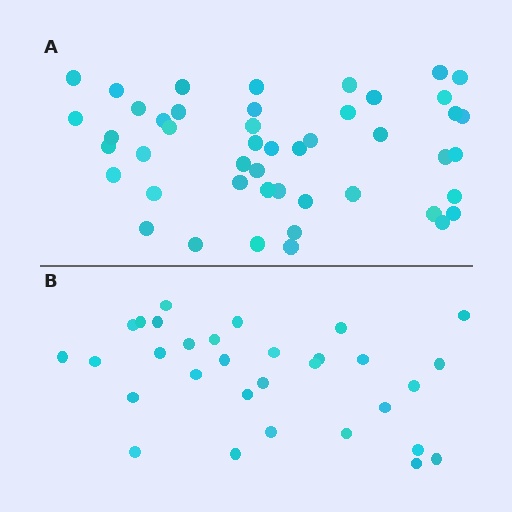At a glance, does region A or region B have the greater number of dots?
Region A (the top region) has more dots.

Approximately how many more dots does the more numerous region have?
Region A has approximately 15 more dots than region B.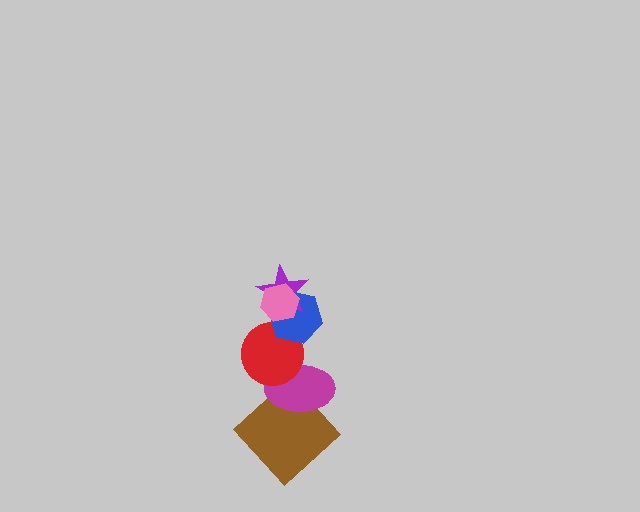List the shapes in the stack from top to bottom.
From top to bottom: the pink hexagon, the purple star, the blue hexagon, the red circle, the magenta ellipse, the brown diamond.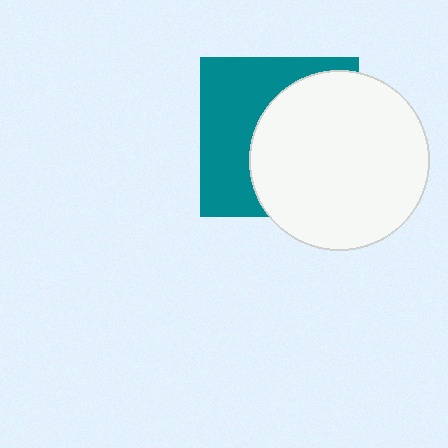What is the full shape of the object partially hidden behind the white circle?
The partially hidden object is a teal square.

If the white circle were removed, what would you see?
You would see the complete teal square.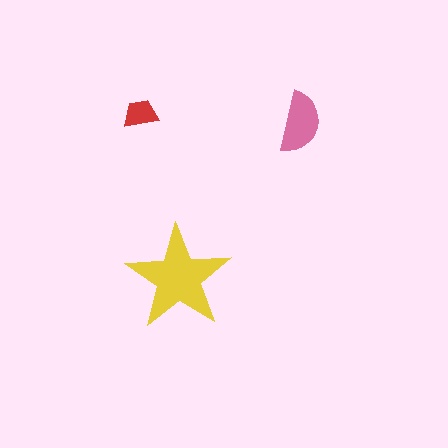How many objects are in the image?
There are 3 objects in the image.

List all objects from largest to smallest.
The yellow star, the pink semicircle, the red trapezoid.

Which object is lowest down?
The yellow star is bottommost.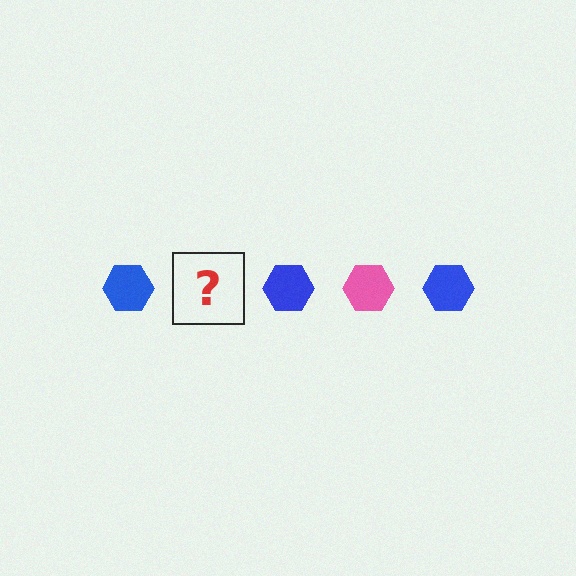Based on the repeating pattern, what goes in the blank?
The blank should be a pink hexagon.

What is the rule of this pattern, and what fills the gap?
The rule is that the pattern cycles through blue, pink hexagons. The gap should be filled with a pink hexagon.